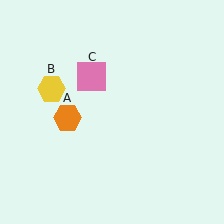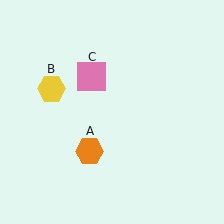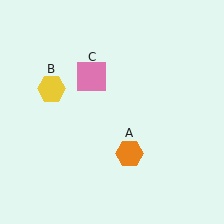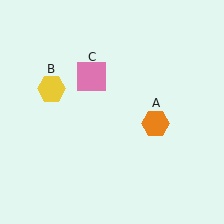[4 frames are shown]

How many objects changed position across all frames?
1 object changed position: orange hexagon (object A).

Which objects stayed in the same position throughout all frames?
Yellow hexagon (object B) and pink square (object C) remained stationary.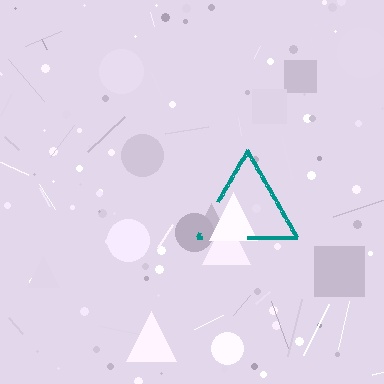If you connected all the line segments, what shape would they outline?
They would outline a triangle.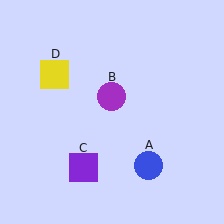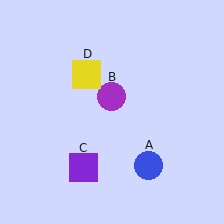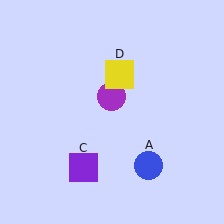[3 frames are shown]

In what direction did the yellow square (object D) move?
The yellow square (object D) moved right.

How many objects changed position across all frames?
1 object changed position: yellow square (object D).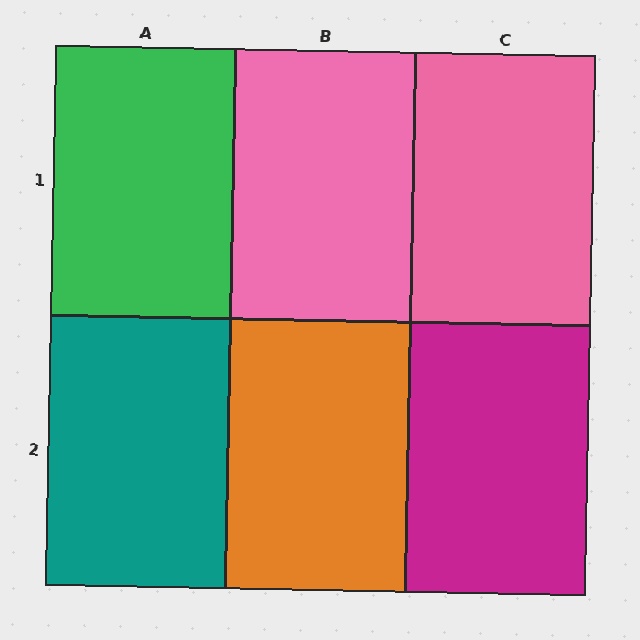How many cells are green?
1 cell is green.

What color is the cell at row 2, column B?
Orange.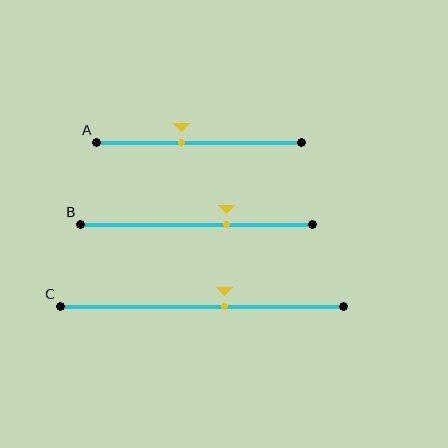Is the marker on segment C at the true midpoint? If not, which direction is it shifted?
No, the marker on segment C is shifted to the right by about 8% of the segment length.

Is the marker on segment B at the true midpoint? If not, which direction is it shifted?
No, the marker on segment B is shifted to the right by about 13% of the segment length.